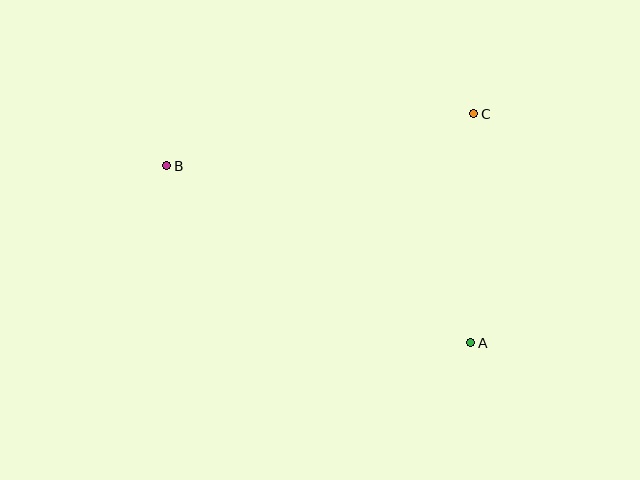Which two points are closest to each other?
Points A and C are closest to each other.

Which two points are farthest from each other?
Points A and B are farthest from each other.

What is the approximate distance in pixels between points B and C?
The distance between B and C is approximately 311 pixels.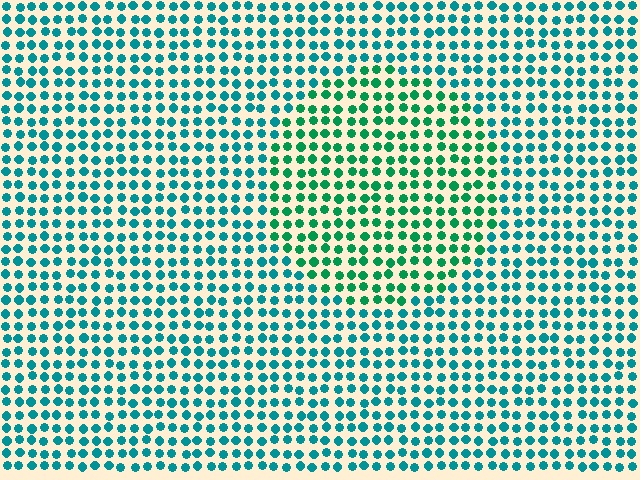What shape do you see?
I see a circle.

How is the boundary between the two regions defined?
The boundary is defined purely by a slight shift in hue (about 32 degrees). Spacing, size, and orientation are identical on both sides.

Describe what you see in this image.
The image is filled with small teal elements in a uniform arrangement. A circle-shaped region is visible where the elements are tinted to a slightly different hue, forming a subtle color boundary.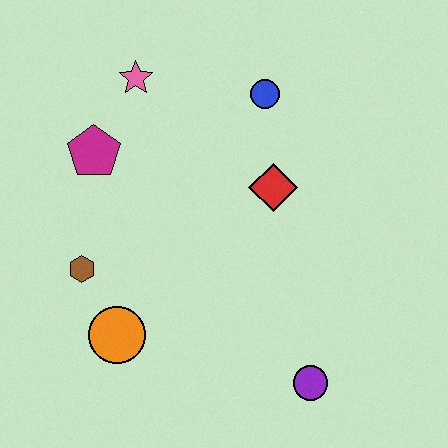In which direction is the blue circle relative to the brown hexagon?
The blue circle is to the right of the brown hexagon.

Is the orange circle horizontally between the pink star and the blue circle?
No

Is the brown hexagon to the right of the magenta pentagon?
No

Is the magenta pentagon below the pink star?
Yes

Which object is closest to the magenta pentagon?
The pink star is closest to the magenta pentagon.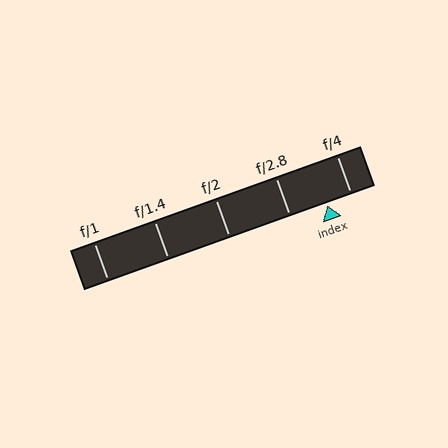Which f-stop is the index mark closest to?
The index mark is closest to f/4.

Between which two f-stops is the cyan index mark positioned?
The index mark is between f/2.8 and f/4.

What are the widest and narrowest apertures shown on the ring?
The widest aperture shown is f/1 and the narrowest is f/4.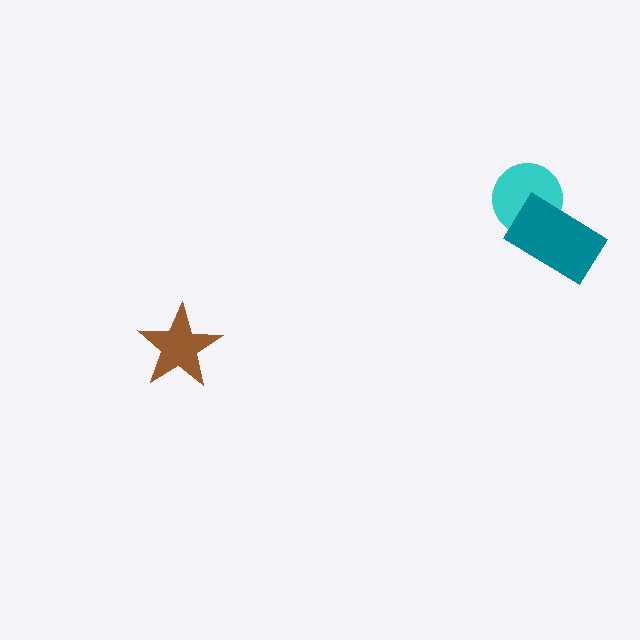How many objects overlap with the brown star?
0 objects overlap with the brown star.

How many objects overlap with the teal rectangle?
1 object overlaps with the teal rectangle.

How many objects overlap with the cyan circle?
1 object overlaps with the cyan circle.